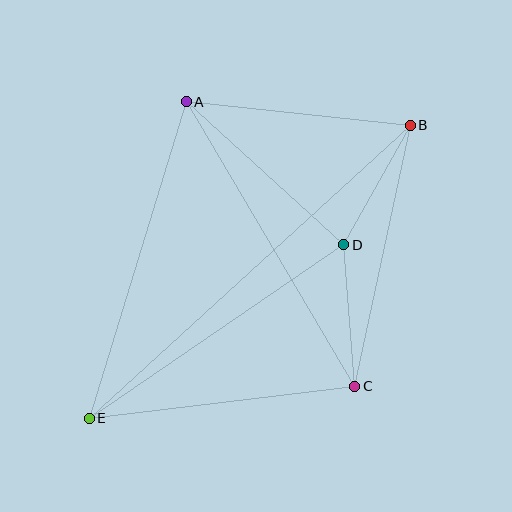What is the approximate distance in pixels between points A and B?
The distance between A and B is approximately 225 pixels.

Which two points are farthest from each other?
Points B and E are farthest from each other.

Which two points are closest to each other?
Points B and D are closest to each other.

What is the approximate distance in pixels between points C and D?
The distance between C and D is approximately 142 pixels.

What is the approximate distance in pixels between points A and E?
The distance between A and E is approximately 331 pixels.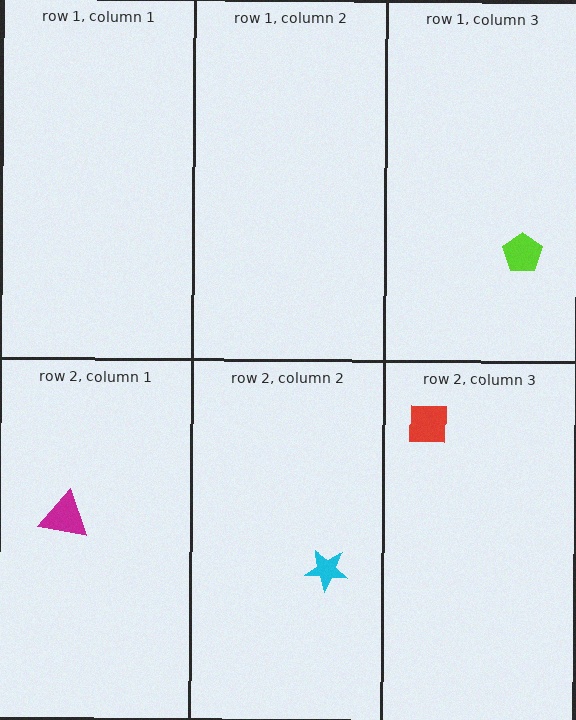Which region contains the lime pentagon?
The row 1, column 3 region.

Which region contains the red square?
The row 2, column 3 region.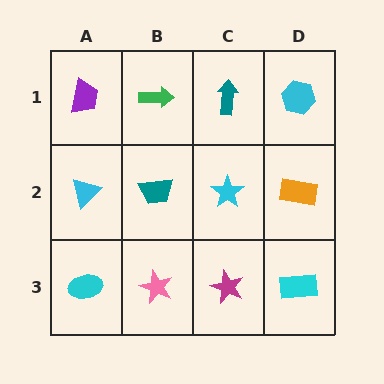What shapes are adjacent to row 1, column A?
A cyan triangle (row 2, column A), a green arrow (row 1, column B).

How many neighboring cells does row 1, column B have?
3.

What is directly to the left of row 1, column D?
A teal arrow.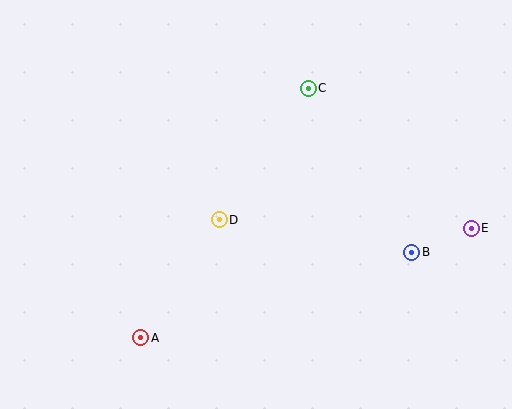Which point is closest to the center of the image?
Point D at (219, 220) is closest to the center.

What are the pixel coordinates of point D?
Point D is at (219, 220).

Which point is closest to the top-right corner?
Point C is closest to the top-right corner.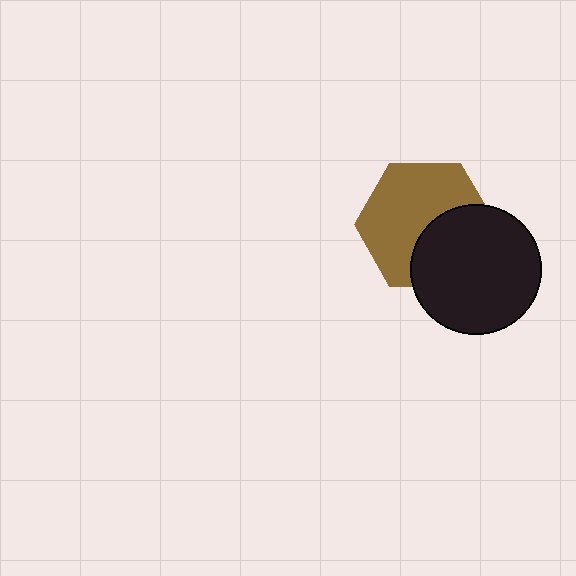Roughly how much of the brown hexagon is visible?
About half of it is visible (roughly 62%).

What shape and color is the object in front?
The object in front is a black circle.